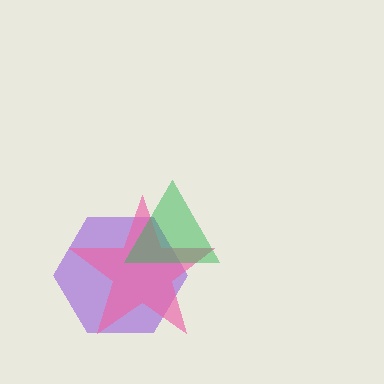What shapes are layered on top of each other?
The layered shapes are: a purple hexagon, a pink star, a green triangle.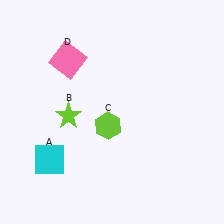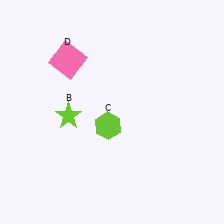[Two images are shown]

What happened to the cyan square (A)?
The cyan square (A) was removed in Image 2. It was in the bottom-left area of Image 1.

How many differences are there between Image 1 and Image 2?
There is 1 difference between the two images.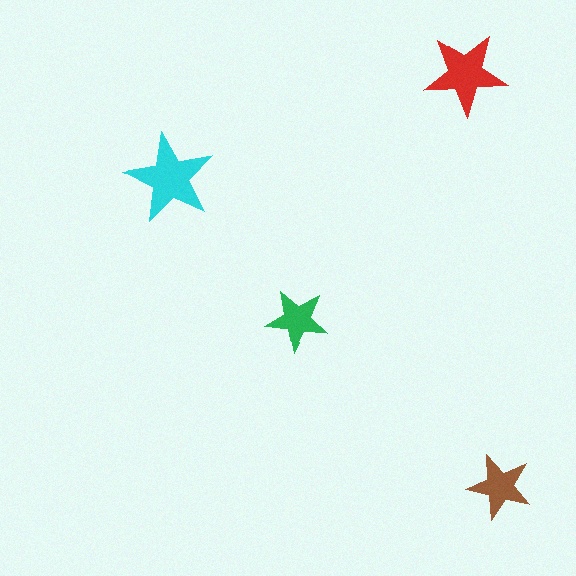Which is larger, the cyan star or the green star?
The cyan one.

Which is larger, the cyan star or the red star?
The cyan one.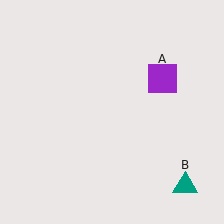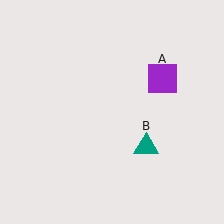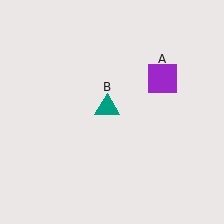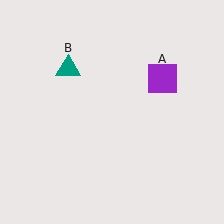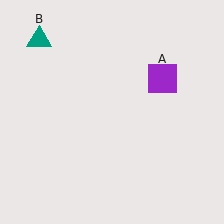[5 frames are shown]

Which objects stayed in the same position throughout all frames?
Purple square (object A) remained stationary.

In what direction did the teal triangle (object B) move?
The teal triangle (object B) moved up and to the left.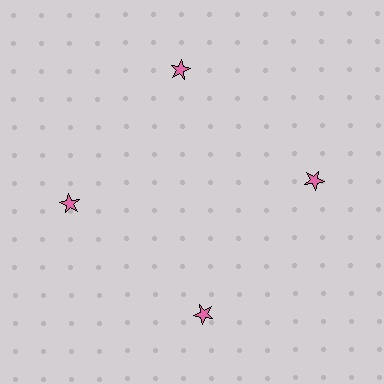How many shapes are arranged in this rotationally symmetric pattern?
There are 4 shapes, arranged in 4 groups of 1.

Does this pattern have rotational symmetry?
Yes, this pattern has 4-fold rotational symmetry. It looks the same after rotating 90 degrees around the center.